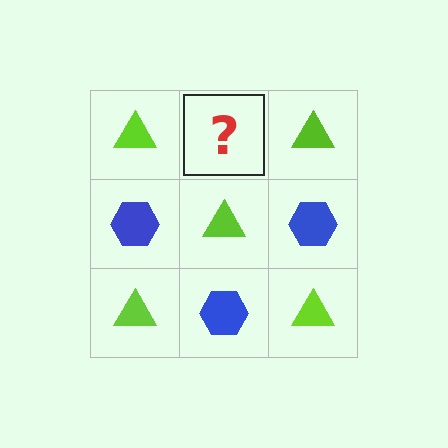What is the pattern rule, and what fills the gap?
The rule is that it alternates lime triangle and blue hexagon in a checkerboard pattern. The gap should be filled with a blue hexagon.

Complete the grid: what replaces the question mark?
The question mark should be replaced with a blue hexagon.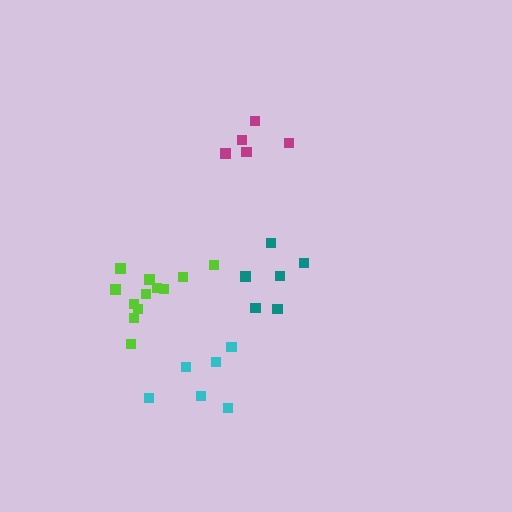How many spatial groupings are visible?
There are 4 spatial groupings.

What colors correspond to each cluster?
The clusters are colored: teal, magenta, cyan, lime.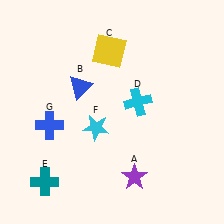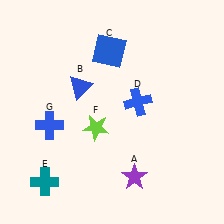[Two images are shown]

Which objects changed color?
C changed from yellow to blue. D changed from cyan to blue. F changed from cyan to lime.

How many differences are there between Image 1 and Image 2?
There are 3 differences between the two images.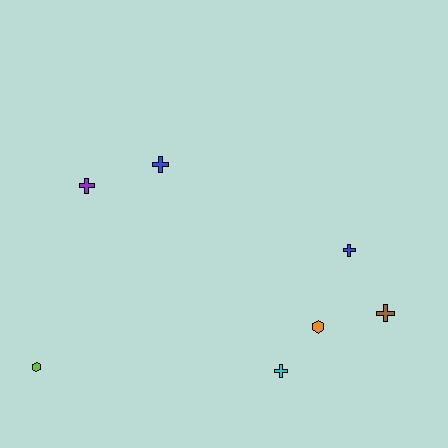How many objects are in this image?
There are 7 objects.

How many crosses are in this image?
There are 5 crosses.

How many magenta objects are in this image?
There are no magenta objects.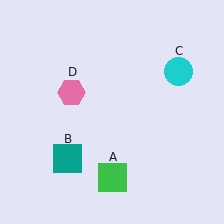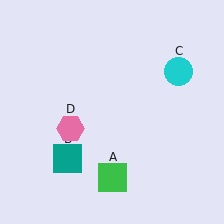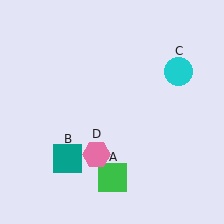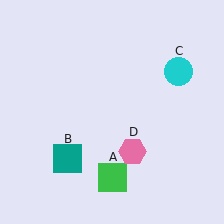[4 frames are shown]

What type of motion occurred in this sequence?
The pink hexagon (object D) rotated counterclockwise around the center of the scene.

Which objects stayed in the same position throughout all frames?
Green square (object A) and teal square (object B) and cyan circle (object C) remained stationary.